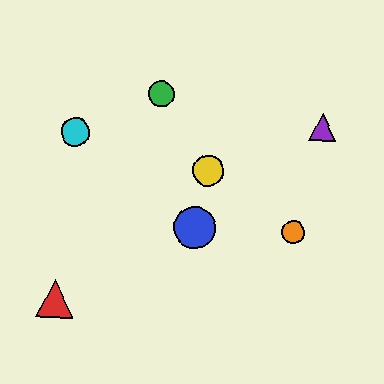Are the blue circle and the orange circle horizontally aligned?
Yes, both are at y≈228.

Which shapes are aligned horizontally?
The blue circle, the orange circle are aligned horizontally.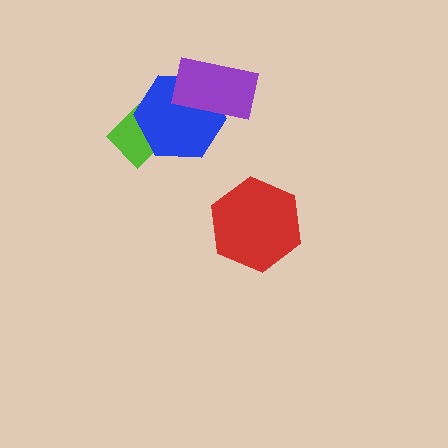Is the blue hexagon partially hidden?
Yes, it is partially covered by another shape.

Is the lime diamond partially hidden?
Yes, it is partially covered by another shape.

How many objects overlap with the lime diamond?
1 object overlaps with the lime diamond.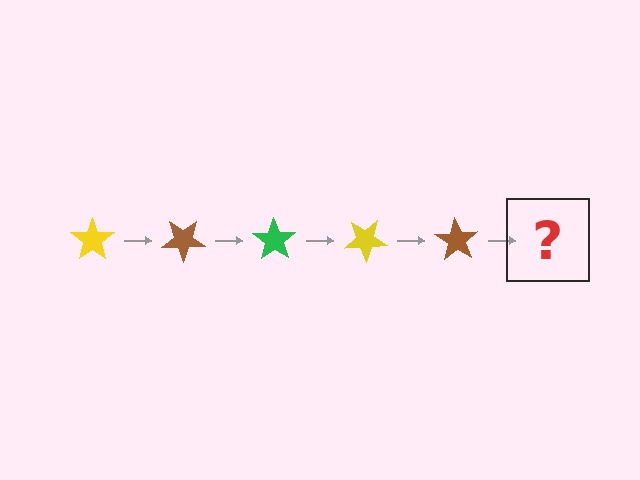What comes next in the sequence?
The next element should be a green star, rotated 175 degrees from the start.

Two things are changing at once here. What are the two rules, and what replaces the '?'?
The two rules are that it rotates 35 degrees each step and the color cycles through yellow, brown, and green. The '?' should be a green star, rotated 175 degrees from the start.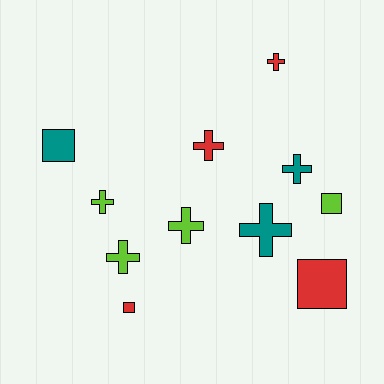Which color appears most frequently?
Red, with 4 objects.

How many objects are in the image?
There are 11 objects.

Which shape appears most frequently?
Cross, with 7 objects.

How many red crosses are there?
There are 2 red crosses.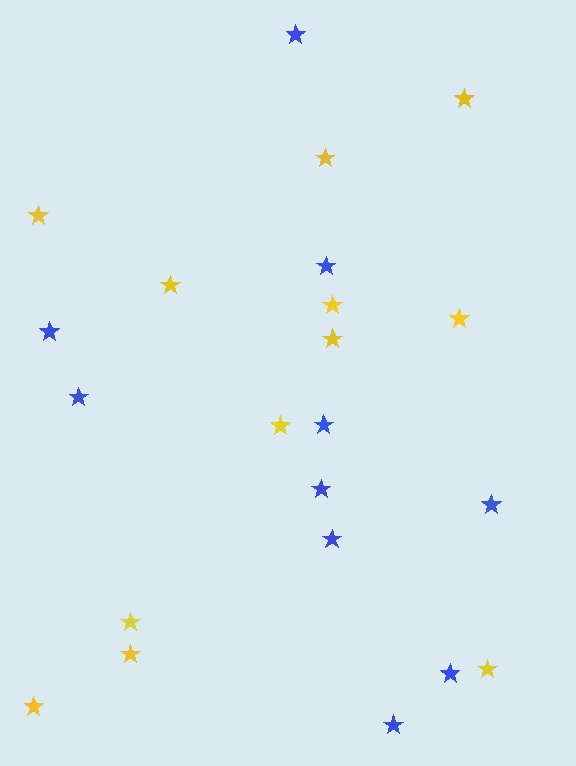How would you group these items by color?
There are 2 groups: one group of yellow stars (12) and one group of blue stars (10).